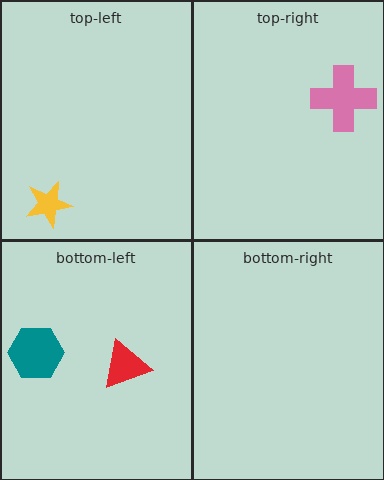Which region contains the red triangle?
The bottom-left region.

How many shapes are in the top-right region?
1.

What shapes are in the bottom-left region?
The red triangle, the teal hexagon.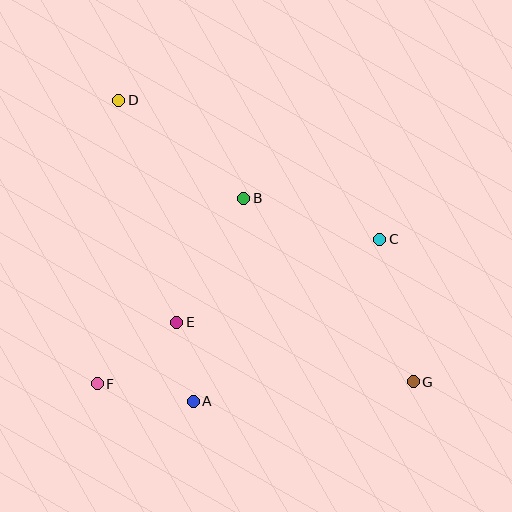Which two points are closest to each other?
Points A and E are closest to each other.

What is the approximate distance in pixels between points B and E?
The distance between B and E is approximately 141 pixels.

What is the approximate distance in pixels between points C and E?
The distance between C and E is approximately 219 pixels.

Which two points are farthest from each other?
Points D and G are farthest from each other.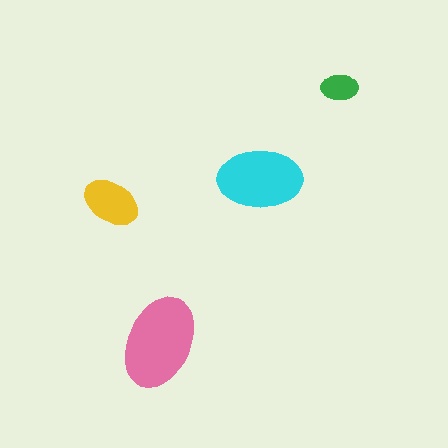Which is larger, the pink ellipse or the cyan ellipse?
The pink one.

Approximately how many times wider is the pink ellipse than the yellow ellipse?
About 1.5 times wider.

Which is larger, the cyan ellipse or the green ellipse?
The cyan one.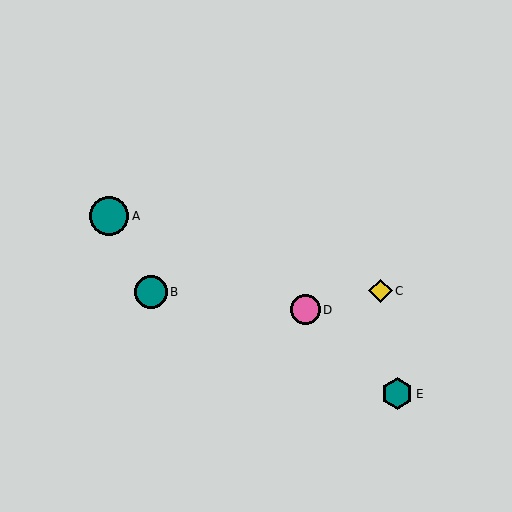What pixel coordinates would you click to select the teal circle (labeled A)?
Click at (109, 216) to select the teal circle A.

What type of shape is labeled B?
Shape B is a teal circle.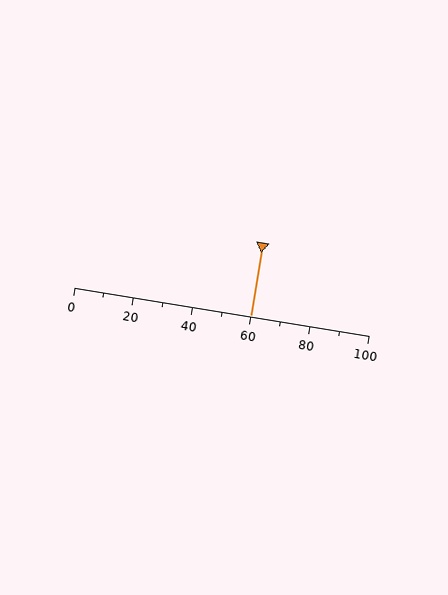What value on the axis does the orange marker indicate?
The marker indicates approximately 60.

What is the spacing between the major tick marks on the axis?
The major ticks are spaced 20 apart.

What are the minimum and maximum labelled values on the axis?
The axis runs from 0 to 100.